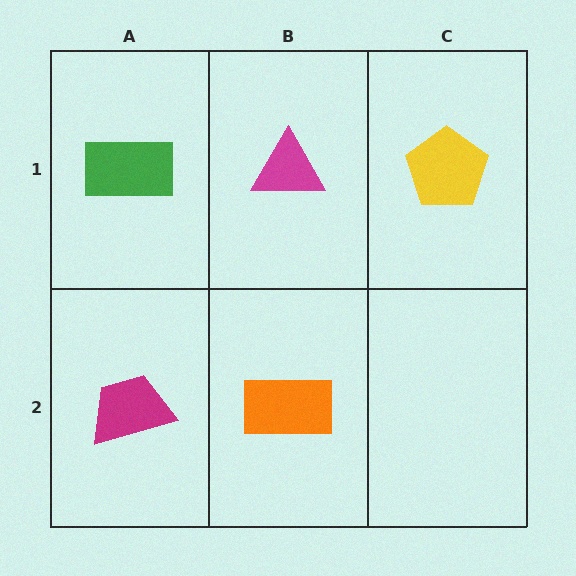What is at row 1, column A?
A green rectangle.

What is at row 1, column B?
A magenta triangle.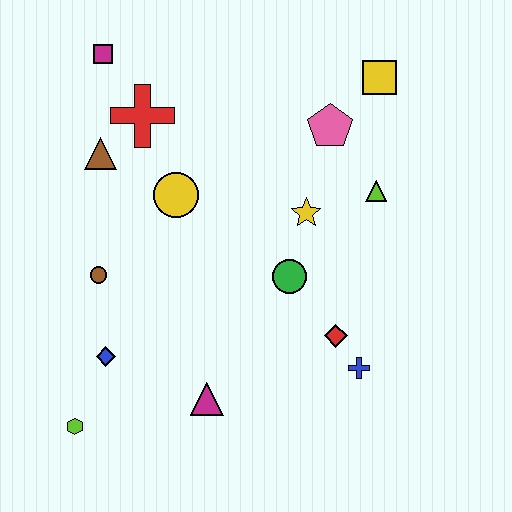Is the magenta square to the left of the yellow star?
Yes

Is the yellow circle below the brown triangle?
Yes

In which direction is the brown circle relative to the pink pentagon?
The brown circle is to the left of the pink pentagon.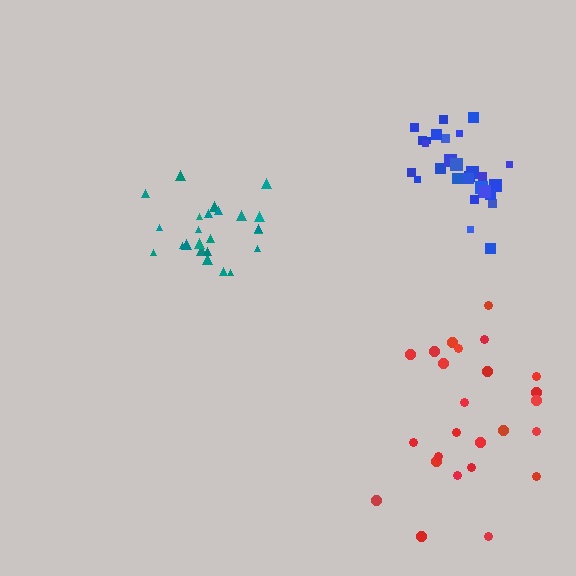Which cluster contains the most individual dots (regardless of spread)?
Blue (30).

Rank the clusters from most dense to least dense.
blue, teal, red.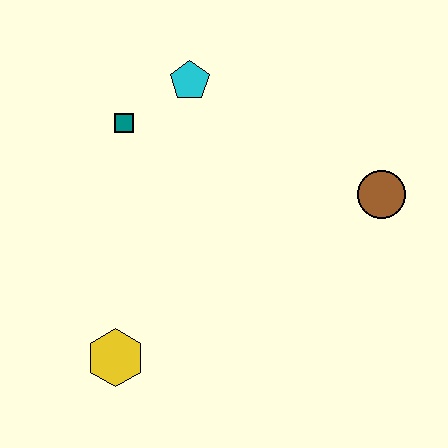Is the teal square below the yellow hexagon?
No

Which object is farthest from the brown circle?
The yellow hexagon is farthest from the brown circle.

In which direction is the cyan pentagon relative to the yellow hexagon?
The cyan pentagon is above the yellow hexagon.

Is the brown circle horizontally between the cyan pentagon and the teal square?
No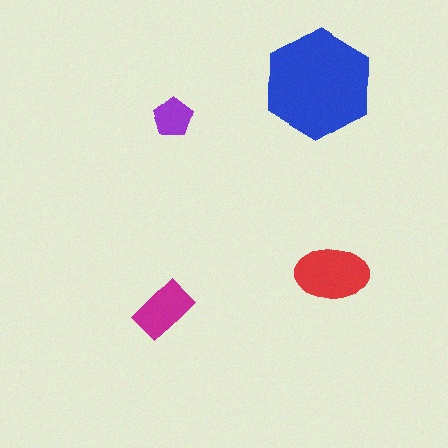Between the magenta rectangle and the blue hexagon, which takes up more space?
The blue hexagon.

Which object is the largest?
The blue hexagon.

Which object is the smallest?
The purple pentagon.